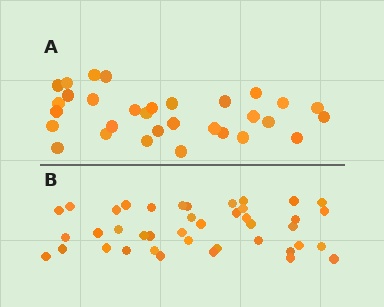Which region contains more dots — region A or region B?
Region B (the bottom region) has more dots.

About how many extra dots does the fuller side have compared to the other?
Region B has roughly 10 or so more dots than region A.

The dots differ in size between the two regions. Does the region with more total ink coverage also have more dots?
No. Region A has more total ink coverage because its dots are larger, but region B actually contains more individual dots. Total area can be misleading — the number of items is what matters here.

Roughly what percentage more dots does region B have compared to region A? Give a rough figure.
About 30% more.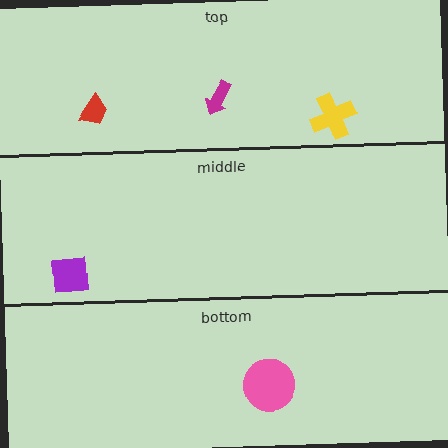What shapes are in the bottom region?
The pink circle.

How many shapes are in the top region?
3.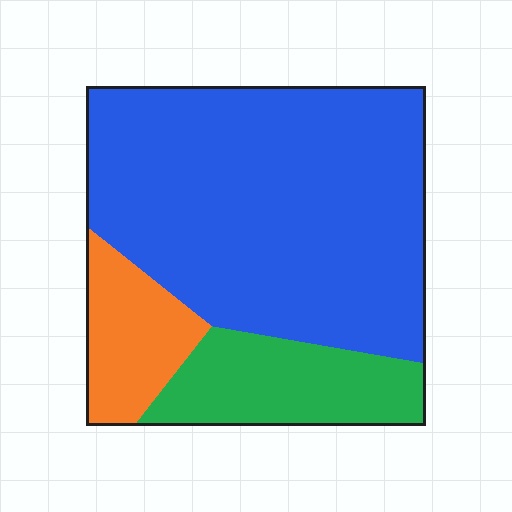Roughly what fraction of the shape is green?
Green covers about 20% of the shape.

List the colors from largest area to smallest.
From largest to smallest: blue, green, orange.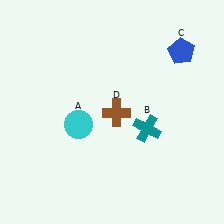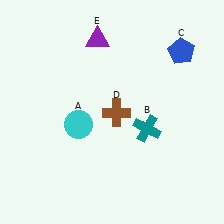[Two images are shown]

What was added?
A purple triangle (E) was added in Image 2.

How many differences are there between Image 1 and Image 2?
There is 1 difference between the two images.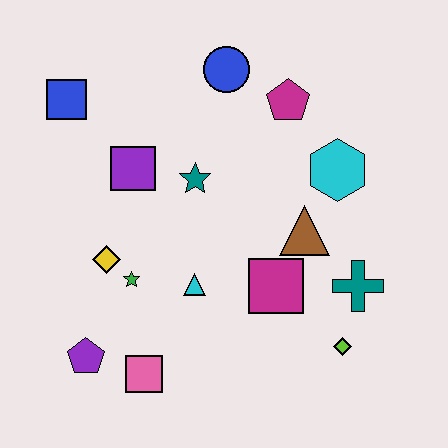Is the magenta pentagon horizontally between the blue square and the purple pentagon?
No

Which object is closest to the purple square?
The teal star is closest to the purple square.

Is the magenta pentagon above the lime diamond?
Yes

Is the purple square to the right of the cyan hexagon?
No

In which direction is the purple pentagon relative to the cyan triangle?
The purple pentagon is to the left of the cyan triangle.